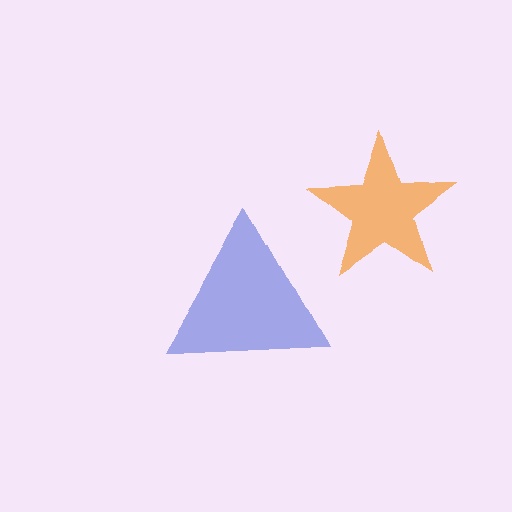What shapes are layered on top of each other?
The layered shapes are: a blue triangle, an orange star.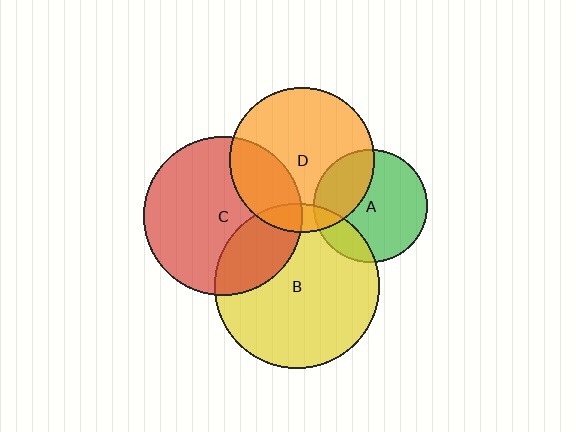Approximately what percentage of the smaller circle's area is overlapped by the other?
Approximately 25%.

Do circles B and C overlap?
Yes.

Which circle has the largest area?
Circle B (yellow).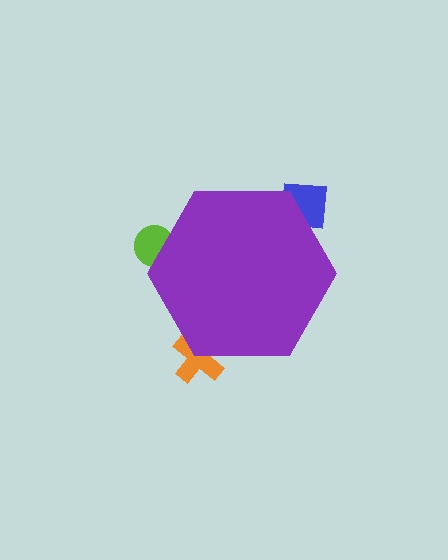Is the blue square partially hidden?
Yes, the blue square is partially hidden behind the purple hexagon.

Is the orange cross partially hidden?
Yes, the orange cross is partially hidden behind the purple hexagon.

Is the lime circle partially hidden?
Yes, the lime circle is partially hidden behind the purple hexagon.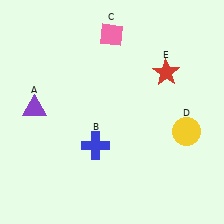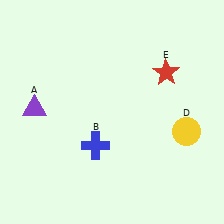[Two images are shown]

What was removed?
The pink diamond (C) was removed in Image 2.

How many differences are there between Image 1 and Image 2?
There is 1 difference between the two images.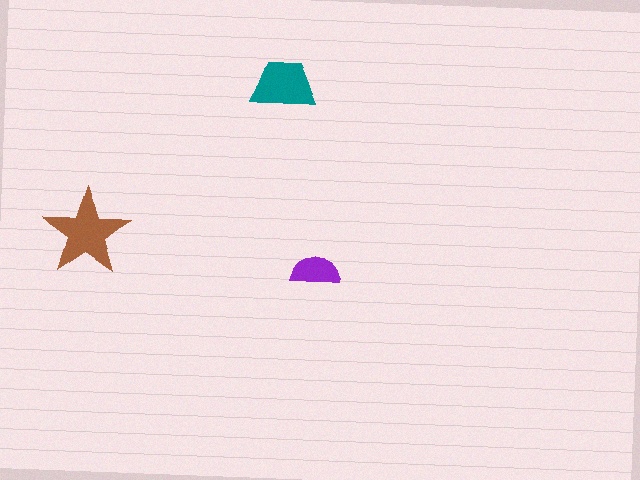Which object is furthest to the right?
The purple semicircle is rightmost.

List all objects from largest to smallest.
The brown star, the teal trapezoid, the purple semicircle.